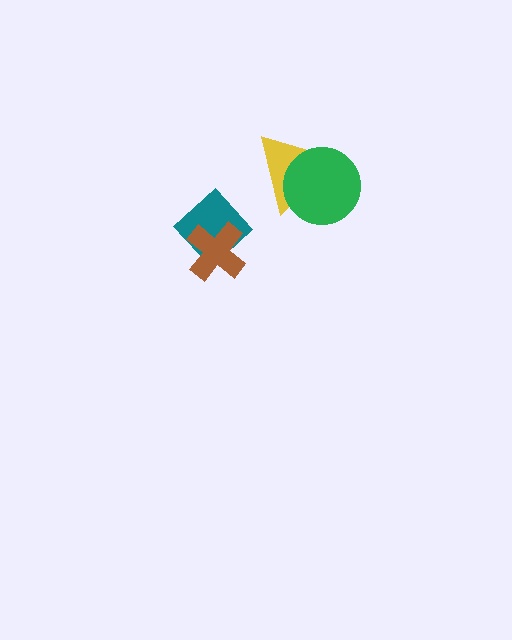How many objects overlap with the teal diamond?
1 object overlaps with the teal diamond.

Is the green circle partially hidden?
No, no other shape covers it.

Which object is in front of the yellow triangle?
The green circle is in front of the yellow triangle.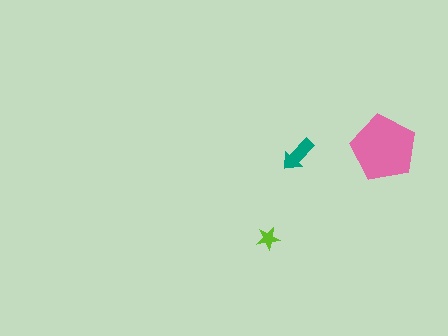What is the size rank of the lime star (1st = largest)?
3rd.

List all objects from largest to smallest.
The pink pentagon, the teal arrow, the lime star.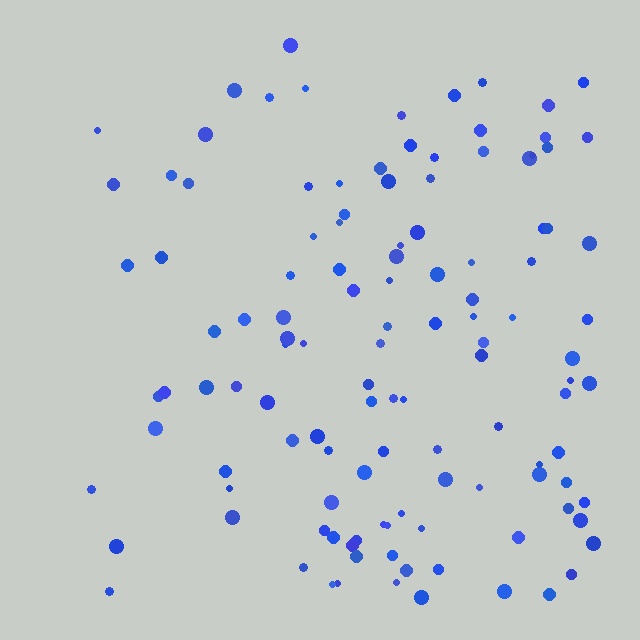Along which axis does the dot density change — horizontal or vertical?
Horizontal.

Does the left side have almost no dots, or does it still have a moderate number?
Still a moderate number, just noticeably fewer than the right.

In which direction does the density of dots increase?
From left to right, with the right side densest.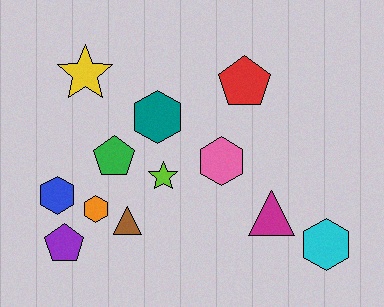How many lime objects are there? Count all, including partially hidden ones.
There is 1 lime object.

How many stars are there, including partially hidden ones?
There are 2 stars.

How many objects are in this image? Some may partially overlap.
There are 12 objects.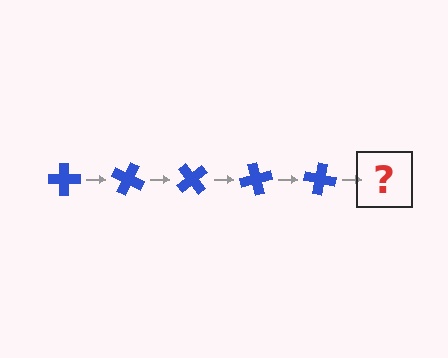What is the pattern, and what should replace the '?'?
The pattern is that the cross rotates 25 degrees each step. The '?' should be a blue cross rotated 125 degrees.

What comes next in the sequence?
The next element should be a blue cross rotated 125 degrees.